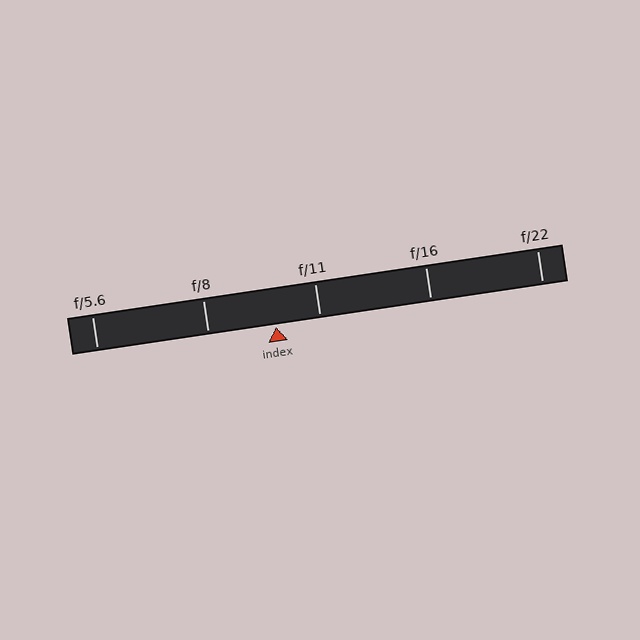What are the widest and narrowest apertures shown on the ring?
The widest aperture shown is f/5.6 and the narrowest is f/22.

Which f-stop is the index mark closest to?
The index mark is closest to f/11.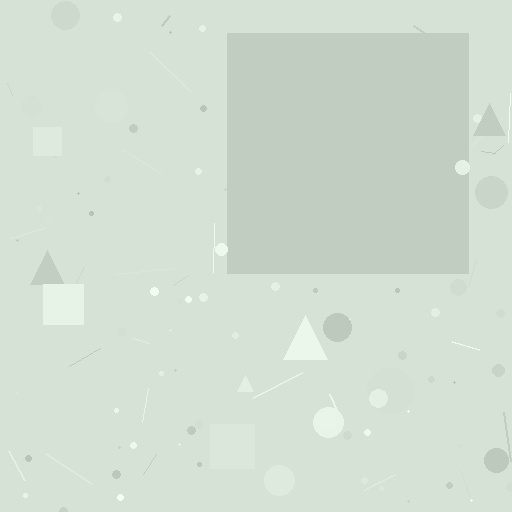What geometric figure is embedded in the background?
A square is embedded in the background.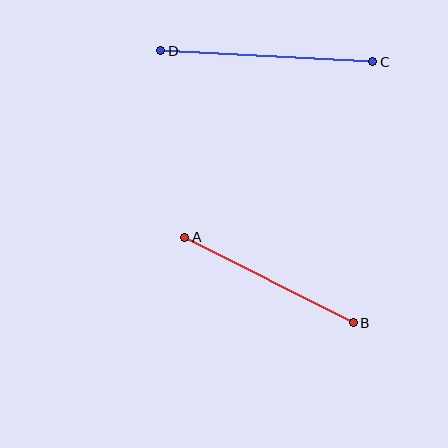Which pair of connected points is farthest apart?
Points C and D are farthest apart.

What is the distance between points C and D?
The distance is approximately 213 pixels.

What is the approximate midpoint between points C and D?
The midpoint is at approximately (267, 56) pixels.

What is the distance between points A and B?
The distance is approximately 189 pixels.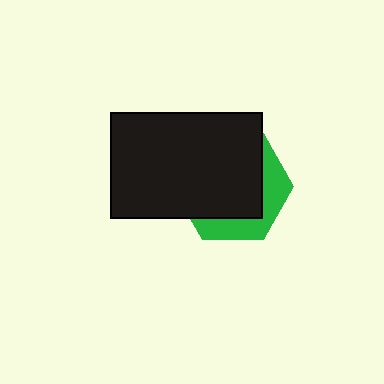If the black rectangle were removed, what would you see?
You would see the complete green hexagon.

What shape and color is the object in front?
The object in front is a black rectangle.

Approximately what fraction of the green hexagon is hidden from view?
Roughly 69% of the green hexagon is hidden behind the black rectangle.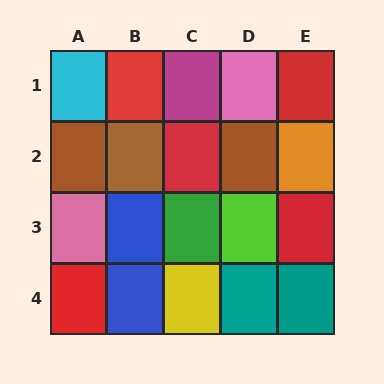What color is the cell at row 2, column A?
Brown.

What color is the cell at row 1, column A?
Cyan.